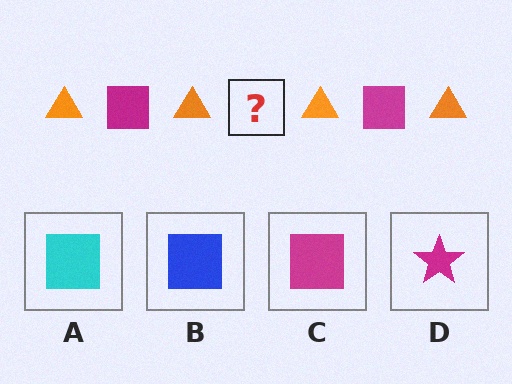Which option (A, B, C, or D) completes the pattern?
C.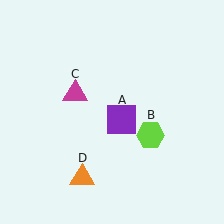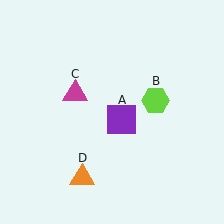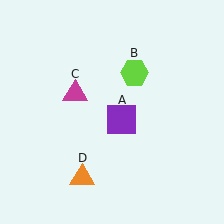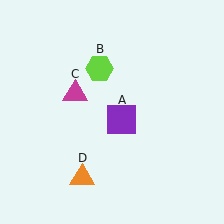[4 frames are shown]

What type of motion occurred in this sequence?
The lime hexagon (object B) rotated counterclockwise around the center of the scene.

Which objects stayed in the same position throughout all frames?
Purple square (object A) and magenta triangle (object C) and orange triangle (object D) remained stationary.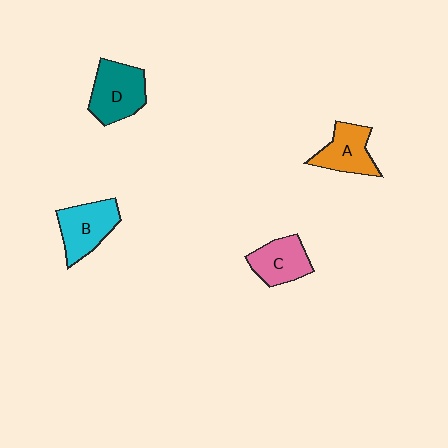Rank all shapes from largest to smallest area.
From largest to smallest: D (teal), B (cyan), A (orange), C (pink).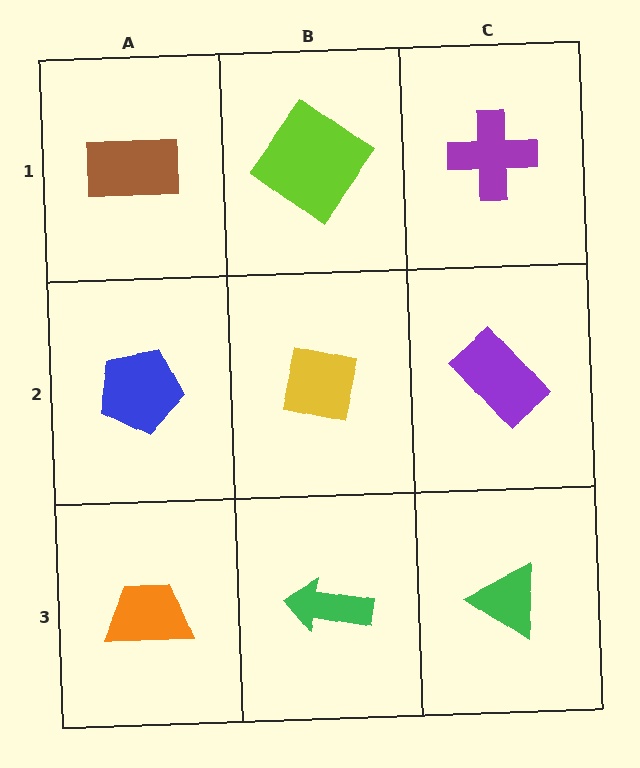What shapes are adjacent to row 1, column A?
A blue pentagon (row 2, column A), a lime diamond (row 1, column B).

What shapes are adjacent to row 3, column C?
A purple rectangle (row 2, column C), a green arrow (row 3, column B).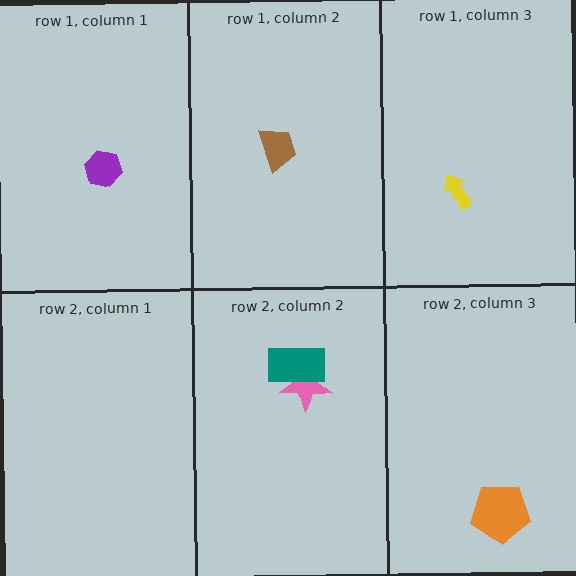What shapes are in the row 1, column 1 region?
The purple hexagon.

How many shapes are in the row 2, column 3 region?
1.